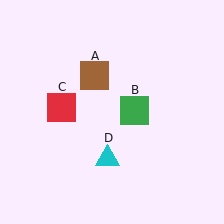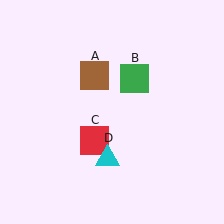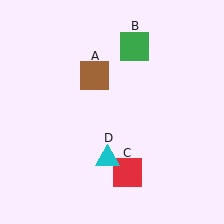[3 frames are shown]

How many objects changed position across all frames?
2 objects changed position: green square (object B), red square (object C).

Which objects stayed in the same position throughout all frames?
Brown square (object A) and cyan triangle (object D) remained stationary.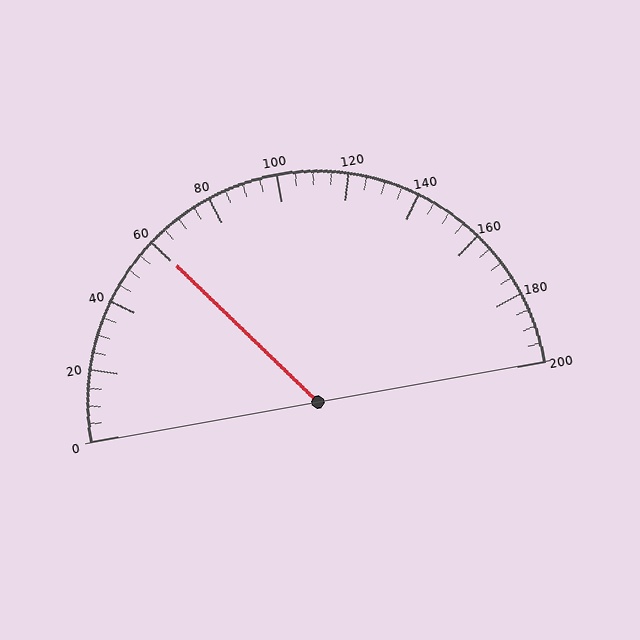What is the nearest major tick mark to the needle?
The nearest major tick mark is 60.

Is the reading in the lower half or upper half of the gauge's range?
The reading is in the lower half of the range (0 to 200).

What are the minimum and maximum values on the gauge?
The gauge ranges from 0 to 200.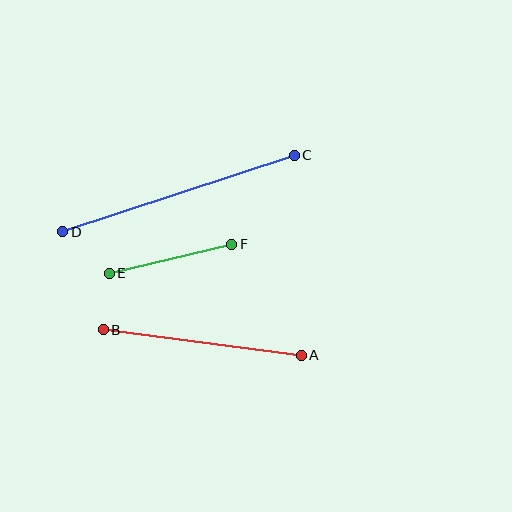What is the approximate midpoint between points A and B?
The midpoint is at approximately (202, 343) pixels.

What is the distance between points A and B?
The distance is approximately 200 pixels.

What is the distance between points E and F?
The distance is approximately 126 pixels.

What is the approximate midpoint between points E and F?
The midpoint is at approximately (171, 259) pixels.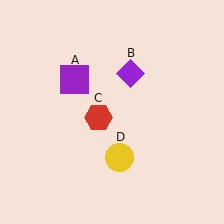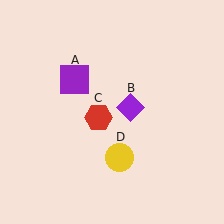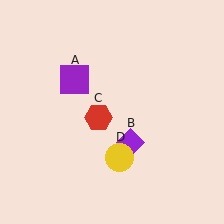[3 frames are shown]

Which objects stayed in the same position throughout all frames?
Purple square (object A) and red hexagon (object C) and yellow circle (object D) remained stationary.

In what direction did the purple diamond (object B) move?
The purple diamond (object B) moved down.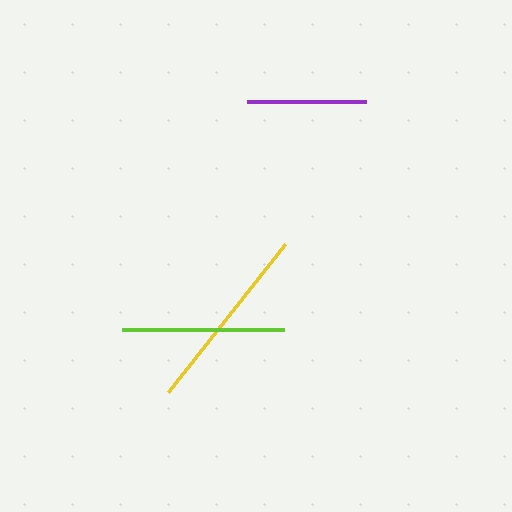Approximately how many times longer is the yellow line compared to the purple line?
The yellow line is approximately 1.6 times the length of the purple line.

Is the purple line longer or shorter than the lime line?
The lime line is longer than the purple line.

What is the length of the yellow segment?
The yellow segment is approximately 189 pixels long.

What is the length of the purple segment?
The purple segment is approximately 119 pixels long.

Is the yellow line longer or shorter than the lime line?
The yellow line is longer than the lime line.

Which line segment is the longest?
The yellow line is the longest at approximately 189 pixels.